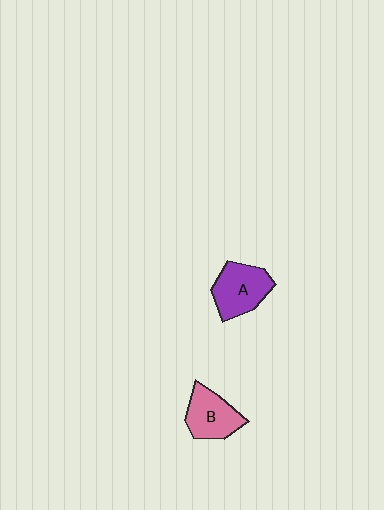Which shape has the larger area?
Shape A (purple).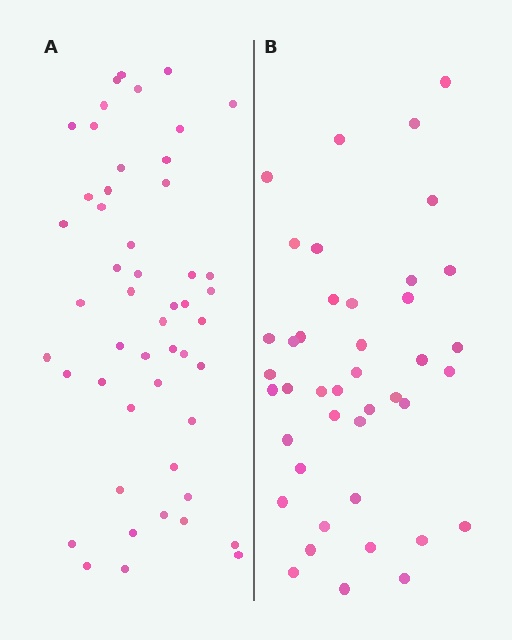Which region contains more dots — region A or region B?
Region A (the left region) has more dots.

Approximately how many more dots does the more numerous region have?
Region A has roughly 8 or so more dots than region B.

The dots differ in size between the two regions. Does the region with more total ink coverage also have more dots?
No. Region B has more total ink coverage because its dots are larger, but region A actually contains more individual dots. Total area can be misleading — the number of items is what matters here.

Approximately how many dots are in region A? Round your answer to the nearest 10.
About 50 dots.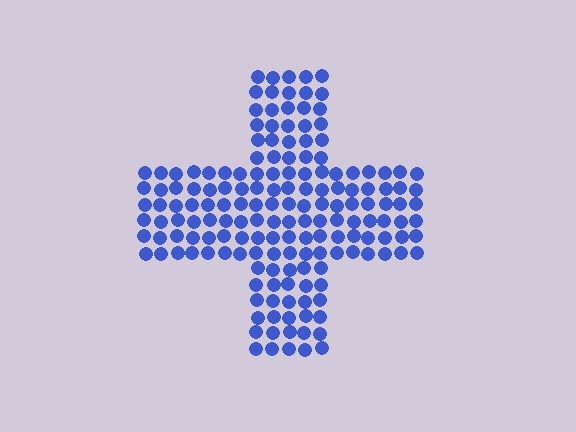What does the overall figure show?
The overall figure shows a cross.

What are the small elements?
The small elements are circles.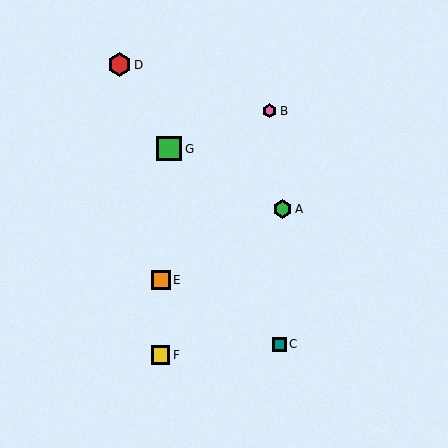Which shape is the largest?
The green square (labeled G) is the largest.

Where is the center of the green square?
The center of the green square is at (169, 149).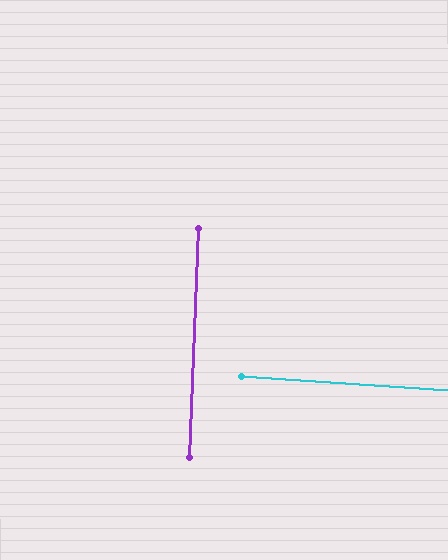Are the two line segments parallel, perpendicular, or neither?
Perpendicular — they meet at approximately 88°.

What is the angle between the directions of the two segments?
Approximately 88 degrees.